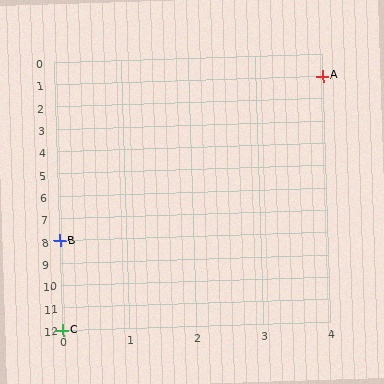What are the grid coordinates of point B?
Point B is at grid coordinates (0, 8).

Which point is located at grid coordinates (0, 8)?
Point B is at (0, 8).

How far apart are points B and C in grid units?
Points B and C are 4 rows apart.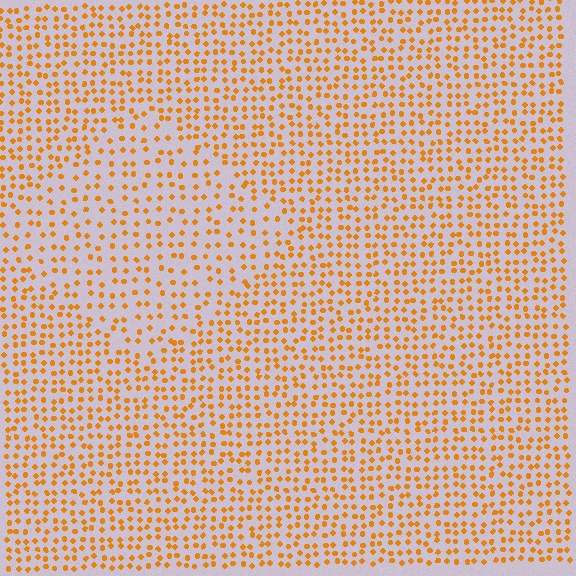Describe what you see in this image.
The image contains small orange elements arranged at two different densities. A diamond-shaped region is visible where the elements are less densely packed than the surrounding area.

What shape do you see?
I see a diamond.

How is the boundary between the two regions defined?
The boundary is defined by a change in element density (approximately 1.6x ratio). All elements are the same color, size, and shape.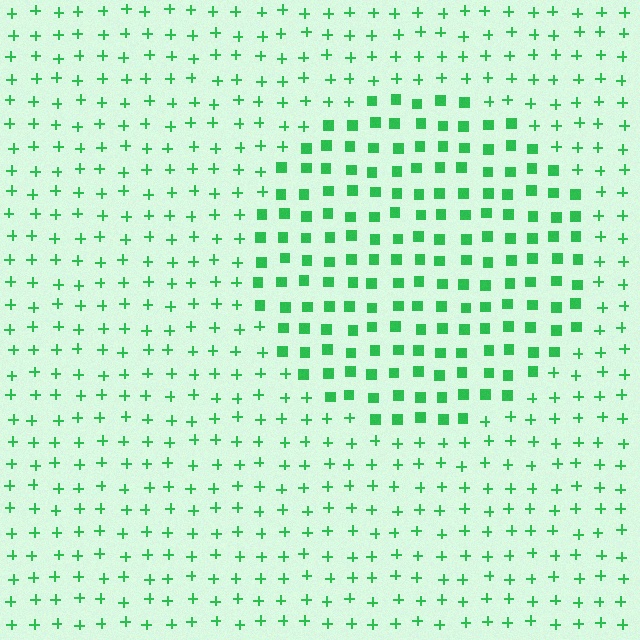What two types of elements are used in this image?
The image uses squares inside the circle region and plus signs outside it.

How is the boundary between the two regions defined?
The boundary is defined by a change in element shape: squares inside vs. plus signs outside. All elements share the same color and spacing.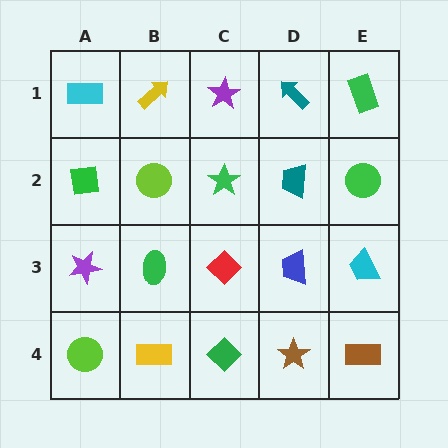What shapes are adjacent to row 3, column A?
A green square (row 2, column A), a lime circle (row 4, column A), a green ellipse (row 3, column B).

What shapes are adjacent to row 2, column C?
A purple star (row 1, column C), a red diamond (row 3, column C), a lime circle (row 2, column B), a teal trapezoid (row 2, column D).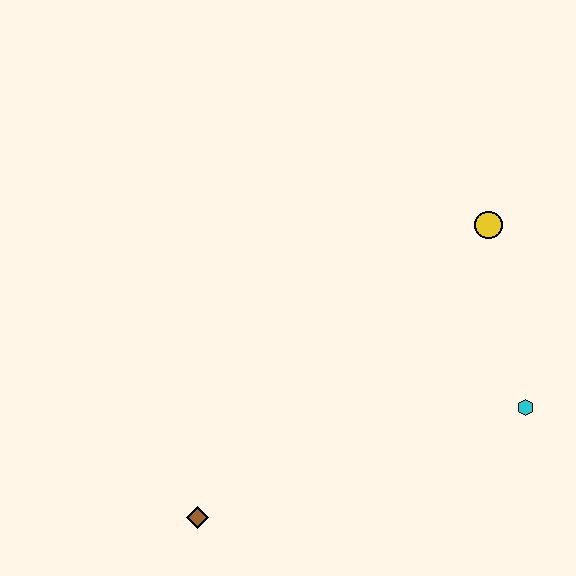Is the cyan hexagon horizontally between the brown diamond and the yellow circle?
No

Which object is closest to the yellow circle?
The cyan hexagon is closest to the yellow circle.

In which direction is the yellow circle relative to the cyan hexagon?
The yellow circle is above the cyan hexagon.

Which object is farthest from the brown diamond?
The yellow circle is farthest from the brown diamond.